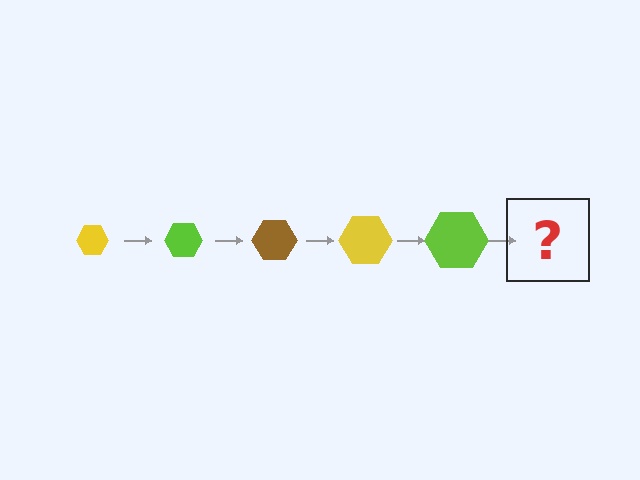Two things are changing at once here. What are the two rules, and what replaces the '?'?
The two rules are that the hexagon grows larger each step and the color cycles through yellow, lime, and brown. The '?' should be a brown hexagon, larger than the previous one.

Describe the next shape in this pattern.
It should be a brown hexagon, larger than the previous one.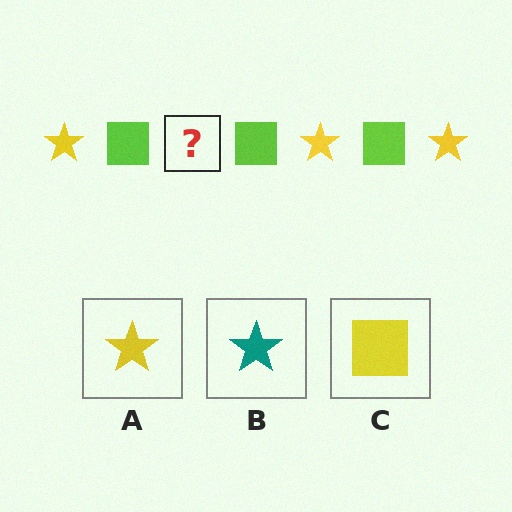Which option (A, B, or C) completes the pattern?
A.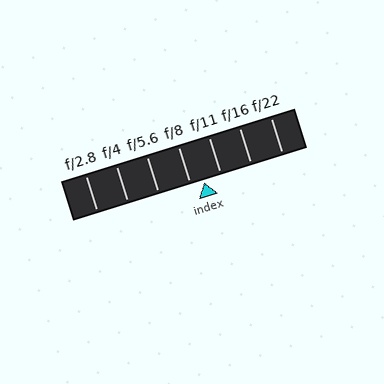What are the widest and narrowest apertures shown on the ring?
The widest aperture shown is f/2.8 and the narrowest is f/22.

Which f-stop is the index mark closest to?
The index mark is closest to f/8.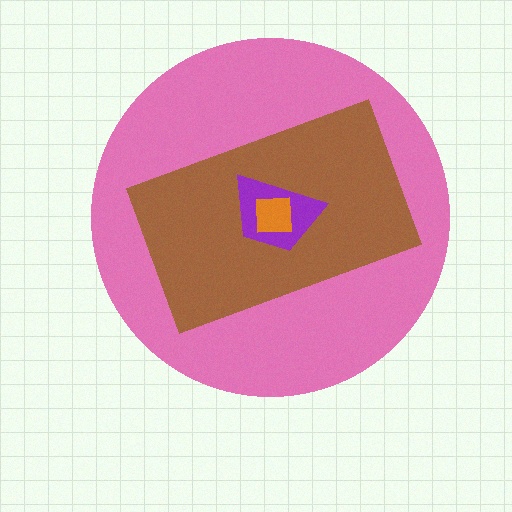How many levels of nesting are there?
4.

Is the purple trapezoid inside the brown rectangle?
Yes.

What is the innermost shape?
The orange square.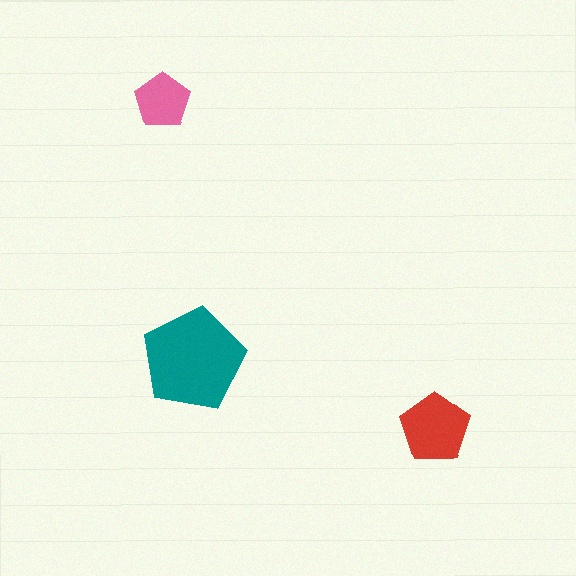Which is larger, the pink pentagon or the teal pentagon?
The teal one.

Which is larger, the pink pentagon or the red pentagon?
The red one.